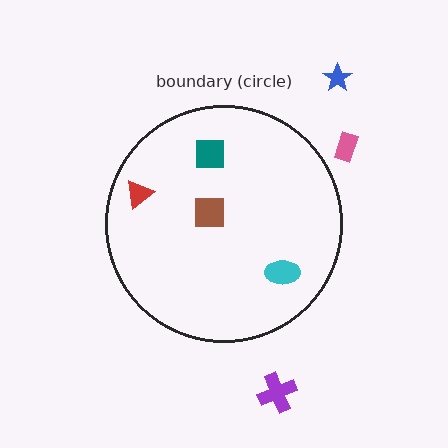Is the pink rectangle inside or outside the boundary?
Outside.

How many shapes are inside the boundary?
4 inside, 3 outside.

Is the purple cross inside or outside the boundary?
Outside.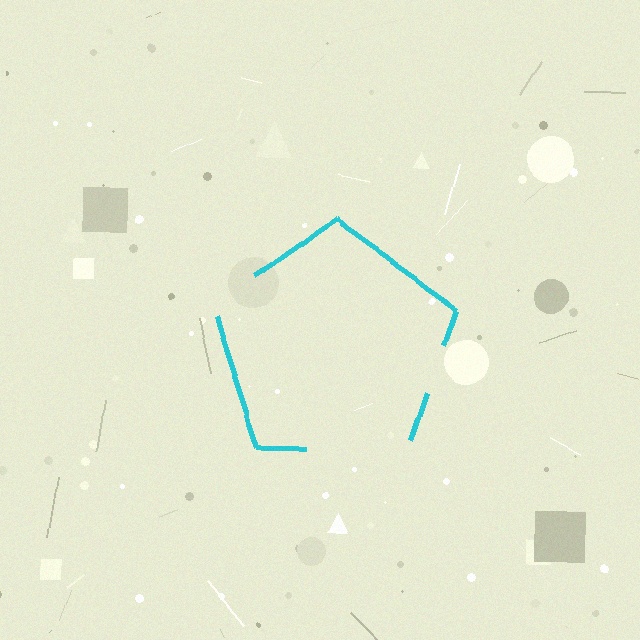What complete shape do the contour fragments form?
The contour fragments form a pentagon.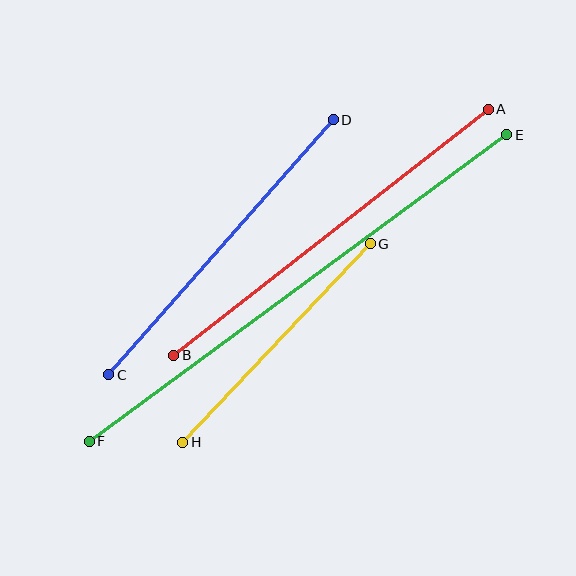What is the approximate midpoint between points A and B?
The midpoint is at approximately (331, 232) pixels.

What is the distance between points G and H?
The distance is approximately 273 pixels.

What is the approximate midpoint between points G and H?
The midpoint is at approximately (276, 343) pixels.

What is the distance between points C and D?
The distance is approximately 340 pixels.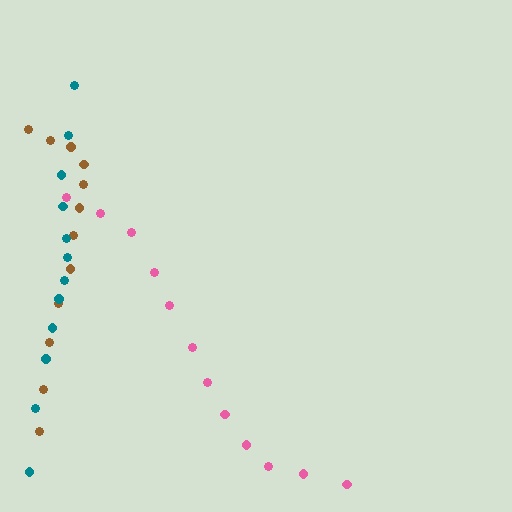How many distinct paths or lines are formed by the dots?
There are 3 distinct paths.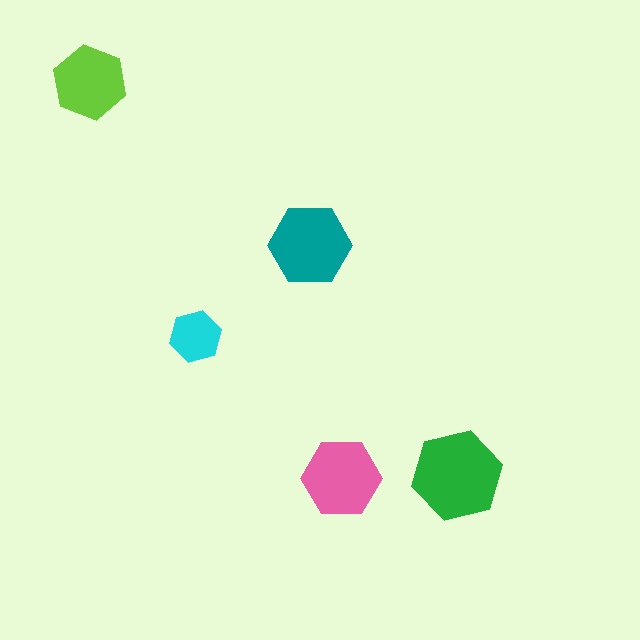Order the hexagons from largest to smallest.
the green one, the teal one, the pink one, the lime one, the cyan one.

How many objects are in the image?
There are 5 objects in the image.